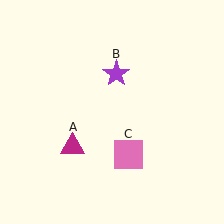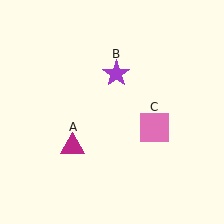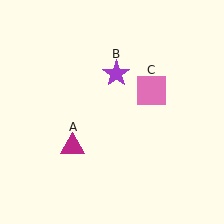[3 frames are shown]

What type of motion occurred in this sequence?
The pink square (object C) rotated counterclockwise around the center of the scene.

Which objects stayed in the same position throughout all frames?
Magenta triangle (object A) and purple star (object B) remained stationary.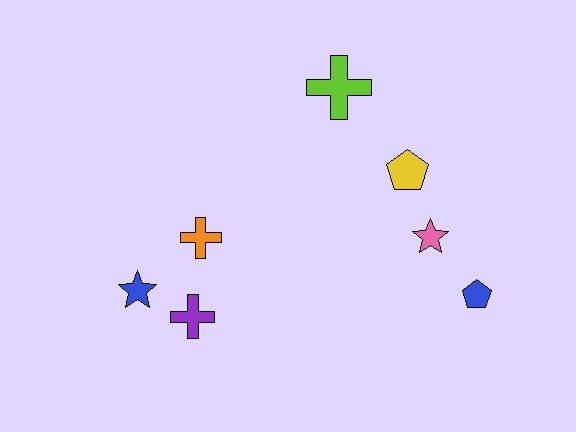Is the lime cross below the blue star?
No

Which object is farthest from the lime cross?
The blue star is farthest from the lime cross.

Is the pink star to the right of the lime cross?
Yes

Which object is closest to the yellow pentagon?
The pink star is closest to the yellow pentagon.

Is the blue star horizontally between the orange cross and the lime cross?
No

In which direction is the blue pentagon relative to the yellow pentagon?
The blue pentagon is below the yellow pentagon.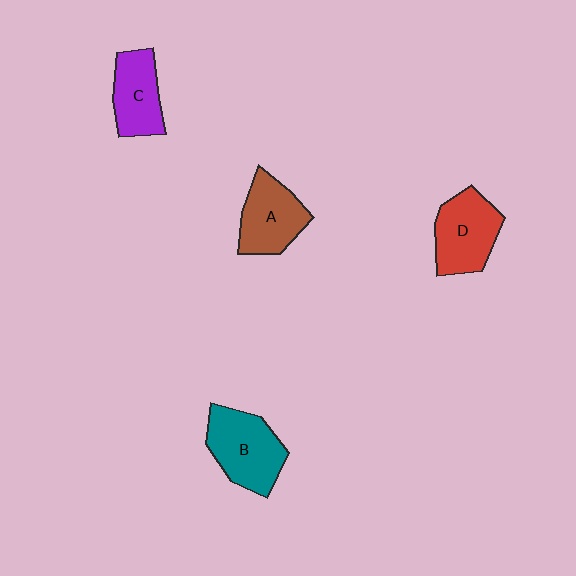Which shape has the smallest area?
Shape C (purple).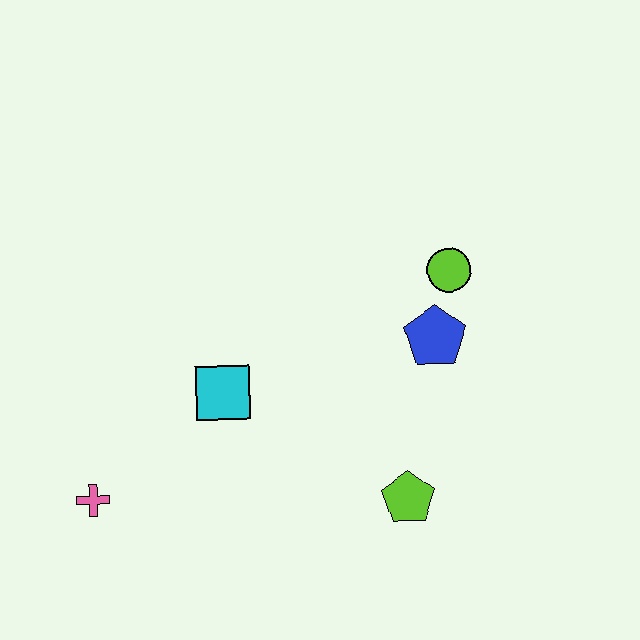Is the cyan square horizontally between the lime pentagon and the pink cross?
Yes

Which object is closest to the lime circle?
The blue pentagon is closest to the lime circle.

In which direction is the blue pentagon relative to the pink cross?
The blue pentagon is to the right of the pink cross.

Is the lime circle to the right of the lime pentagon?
Yes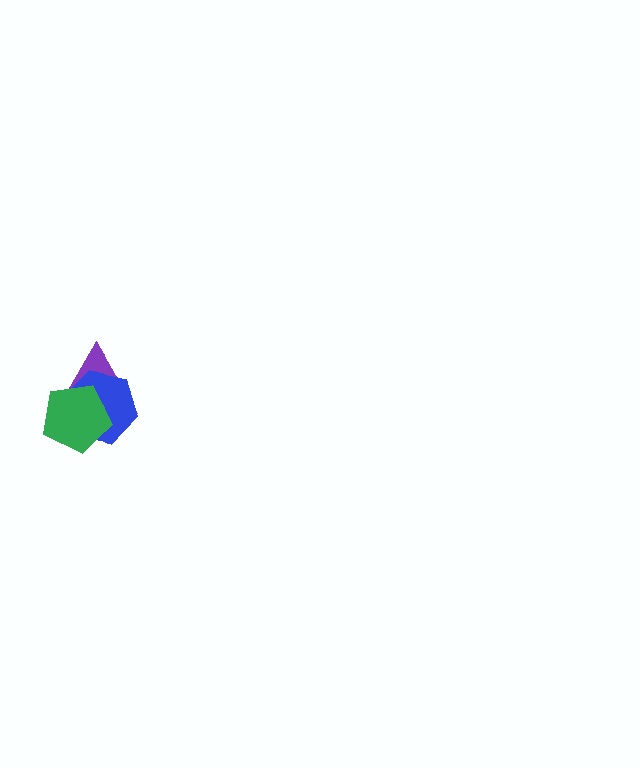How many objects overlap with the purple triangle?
2 objects overlap with the purple triangle.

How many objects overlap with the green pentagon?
2 objects overlap with the green pentagon.